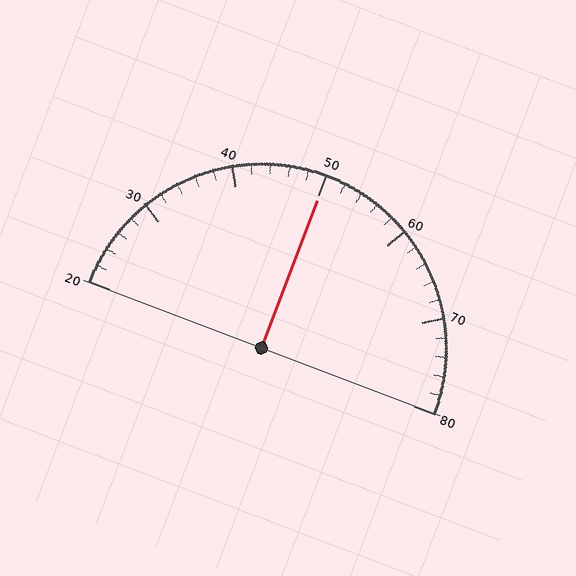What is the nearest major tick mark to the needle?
The nearest major tick mark is 50.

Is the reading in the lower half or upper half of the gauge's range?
The reading is in the upper half of the range (20 to 80).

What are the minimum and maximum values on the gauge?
The gauge ranges from 20 to 80.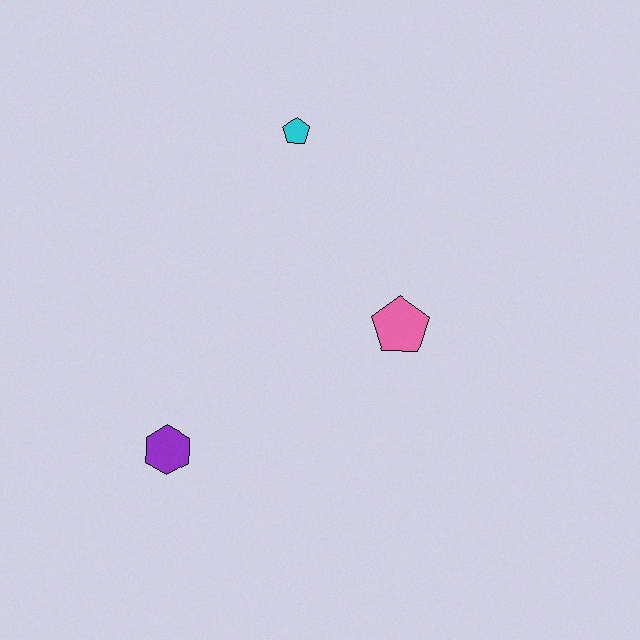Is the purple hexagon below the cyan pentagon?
Yes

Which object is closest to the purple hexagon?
The pink pentagon is closest to the purple hexagon.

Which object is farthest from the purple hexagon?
The cyan pentagon is farthest from the purple hexagon.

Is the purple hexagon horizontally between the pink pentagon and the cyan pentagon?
No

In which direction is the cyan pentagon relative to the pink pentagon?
The cyan pentagon is above the pink pentagon.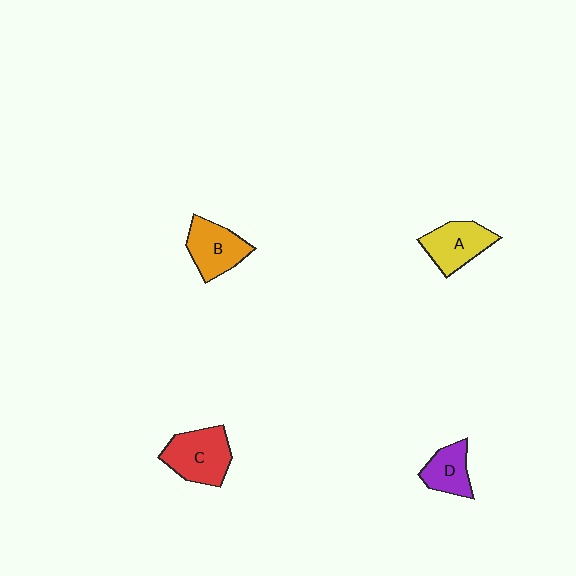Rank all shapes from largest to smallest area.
From largest to smallest: C (red), B (orange), A (yellow), D (purple).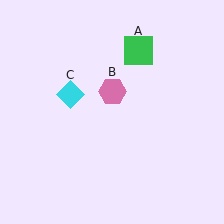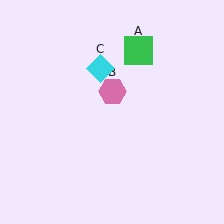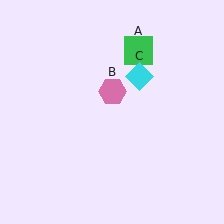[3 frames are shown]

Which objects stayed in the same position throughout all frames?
Green square (object A) and pink hexagon (object B) remained stationary.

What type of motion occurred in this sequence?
The cyan diamond (object C) rotated clockwise around the center of the scene.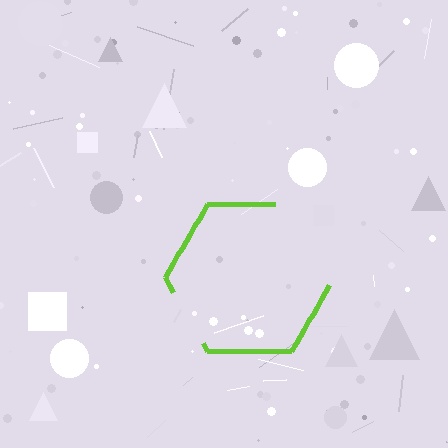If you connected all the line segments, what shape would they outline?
They would outline a hexagon.